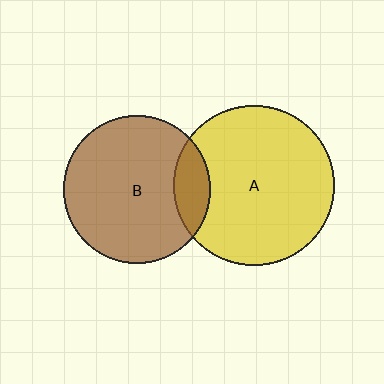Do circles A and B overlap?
Yes.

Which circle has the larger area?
Circle A (yellow).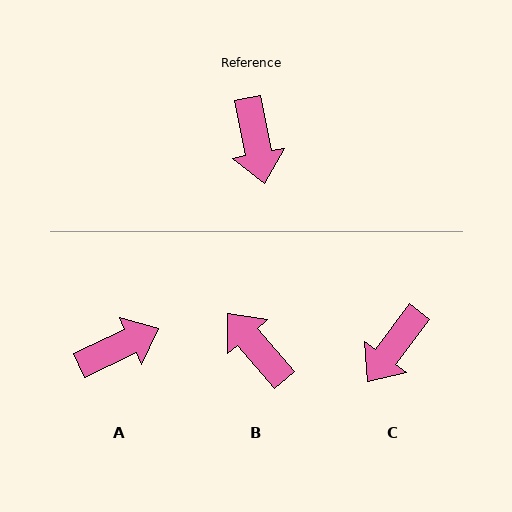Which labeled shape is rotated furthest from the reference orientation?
B, about 151 degrees away.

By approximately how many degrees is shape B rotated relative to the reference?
Approximately 151 degrees clockwise.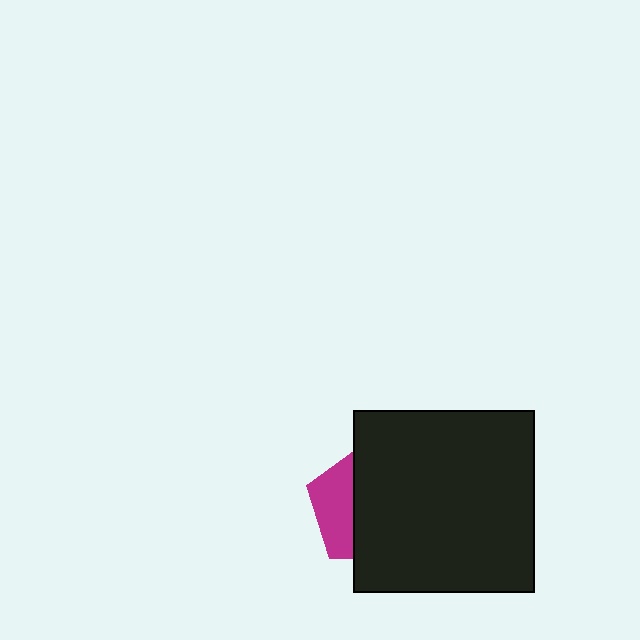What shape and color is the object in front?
The object in front is a black square.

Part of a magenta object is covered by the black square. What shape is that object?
It is a pentagon.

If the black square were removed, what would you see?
You would see the complete magenta pentagon.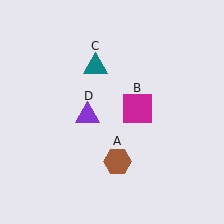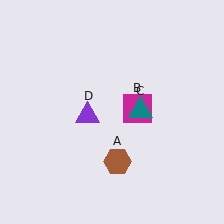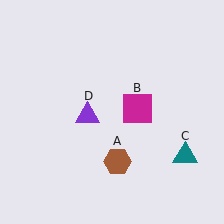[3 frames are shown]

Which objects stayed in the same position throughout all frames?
Brown hexagon (object A) and magenta square (object B) and purple triangle (object D) remained stationary.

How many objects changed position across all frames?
1 object changed position: teal triangle (object C).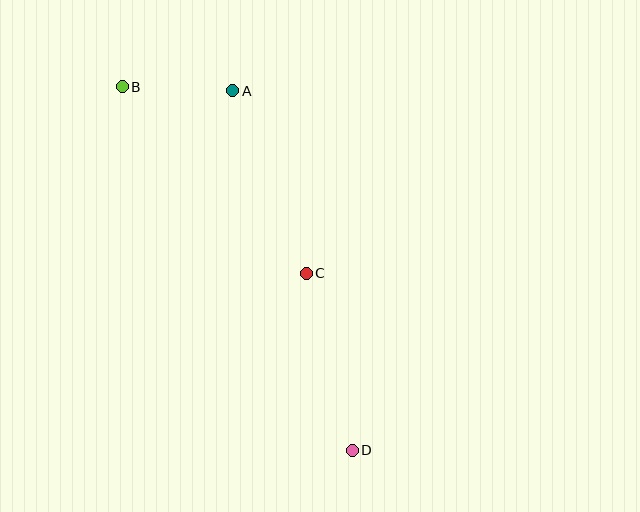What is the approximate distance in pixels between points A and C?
The distance between A and C is approximately 197 pixels.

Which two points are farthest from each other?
Points B and D are farthest from each other.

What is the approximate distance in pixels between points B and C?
The distance between B and C is approximately 262 pixels.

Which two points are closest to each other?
Points A and B are closest to each other.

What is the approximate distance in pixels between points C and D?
The distance between C and D is approximately 183 pixels.